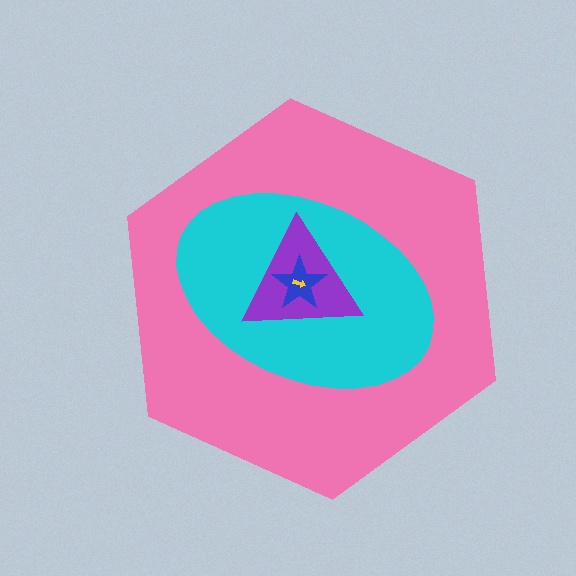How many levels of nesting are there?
5.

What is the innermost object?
The yellow arrow.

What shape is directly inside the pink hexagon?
The cyan ellipse.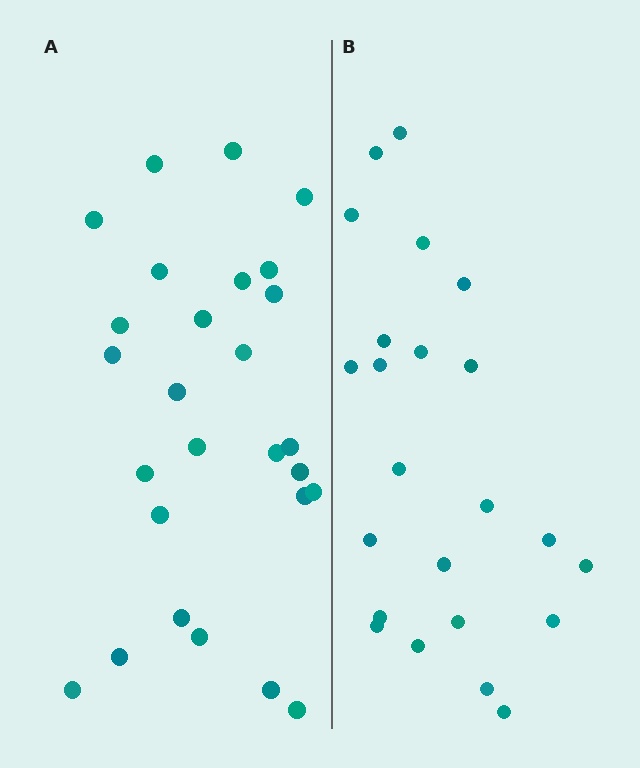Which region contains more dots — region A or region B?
Region A (the left region) has more dots.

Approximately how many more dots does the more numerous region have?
Region A has about 4 more dots than region B.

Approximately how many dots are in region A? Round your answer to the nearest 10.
About 30 dots. (The exact count is 27, which rounds to 30.)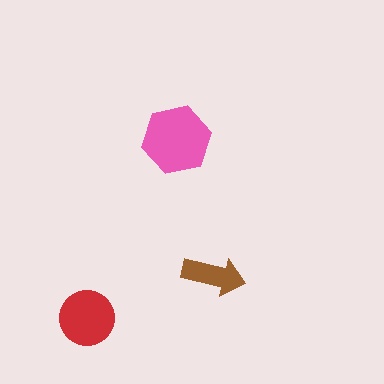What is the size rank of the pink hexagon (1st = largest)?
1st.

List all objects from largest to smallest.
The pink hexagon, the red circle, the brown arrow.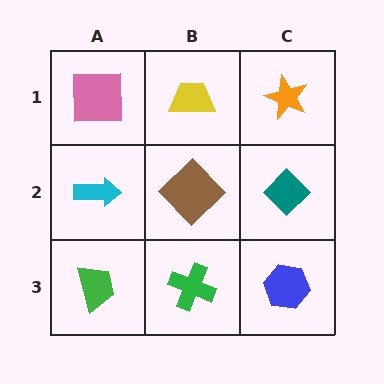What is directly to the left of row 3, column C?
A green cross.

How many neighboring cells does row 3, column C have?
2.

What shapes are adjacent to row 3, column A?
A cyan arrow (row 2, column A), a green cross (row 3, column B).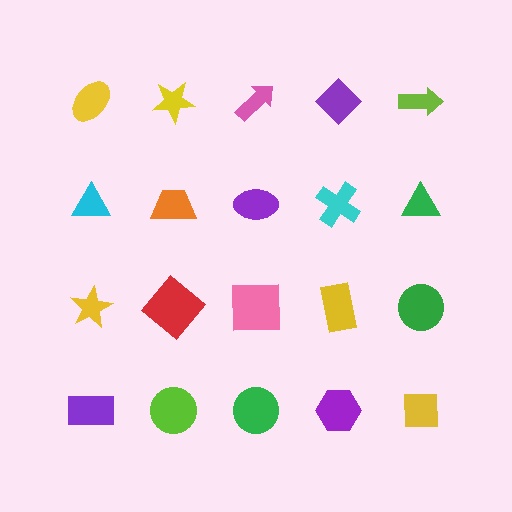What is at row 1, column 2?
A yellow star.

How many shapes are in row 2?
5 shapes.